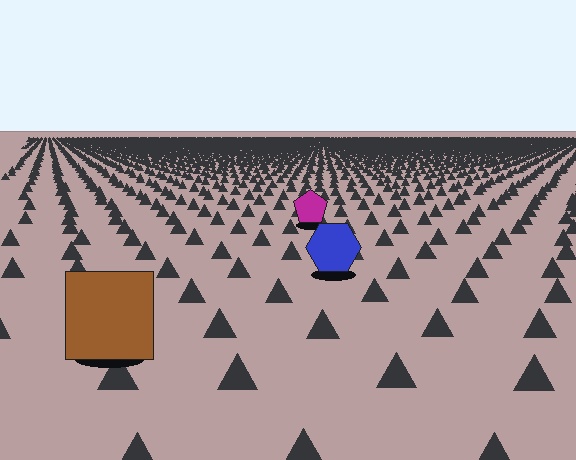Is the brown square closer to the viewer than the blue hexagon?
Yes. The brown square is closer — you can tell from the texture gradient: the ground texture is coarser near it.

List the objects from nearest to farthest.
From nearest to farthest: the brown square, the blue hexagon, the magenta pentagon.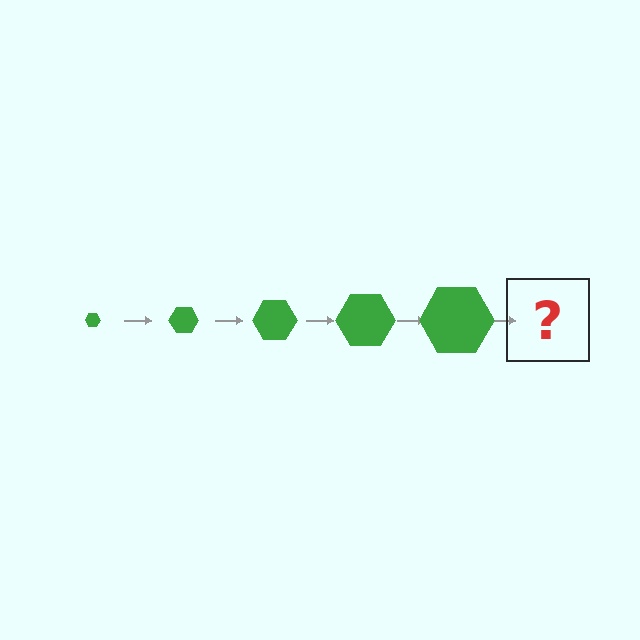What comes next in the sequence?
The next element should be a green hexagon, larger than the previous one.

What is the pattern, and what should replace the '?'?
The pattern is that the hexagon gets progressively larger each step. The '?' should be a green hexagon, larger than the previous one.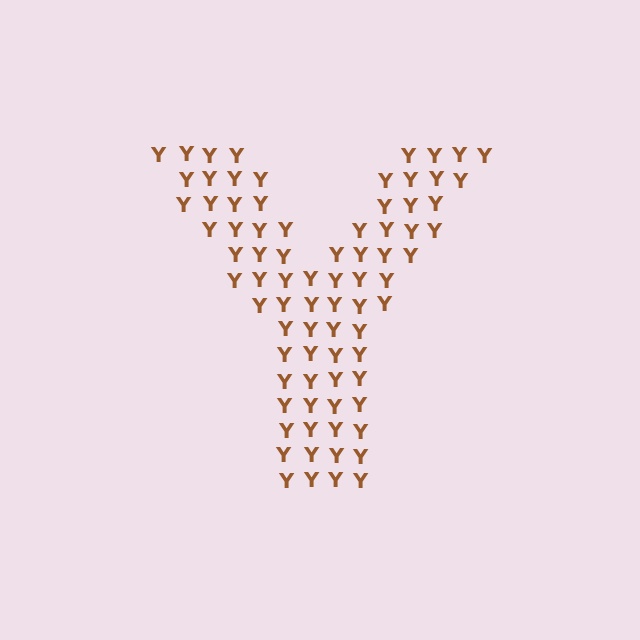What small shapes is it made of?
It is made of small letter Y's.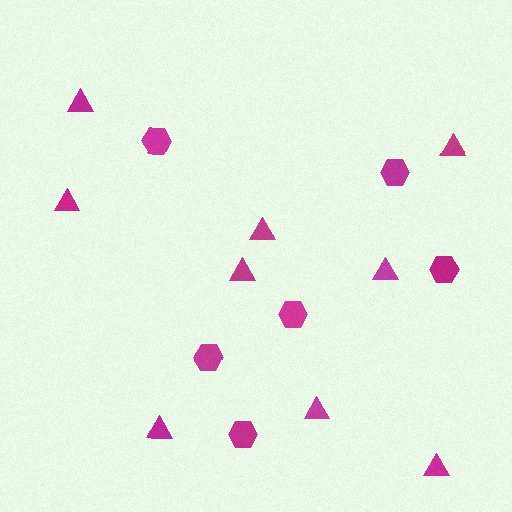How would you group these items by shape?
There are 2 groups: one group of hexagons (6) and one group of triangles (9).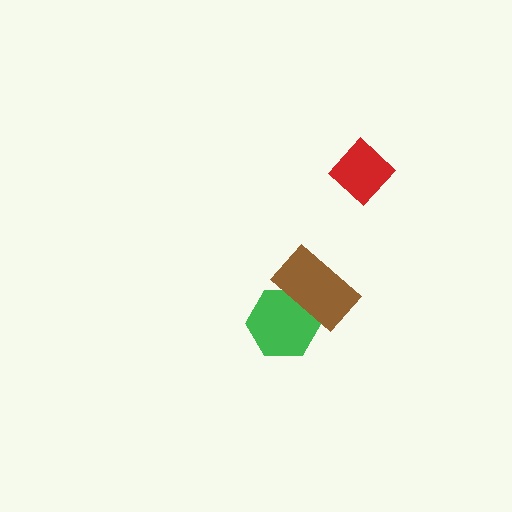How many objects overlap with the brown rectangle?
1 object overlaps with the brown rectangle.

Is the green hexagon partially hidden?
Yes, it is partially covered by another shape.